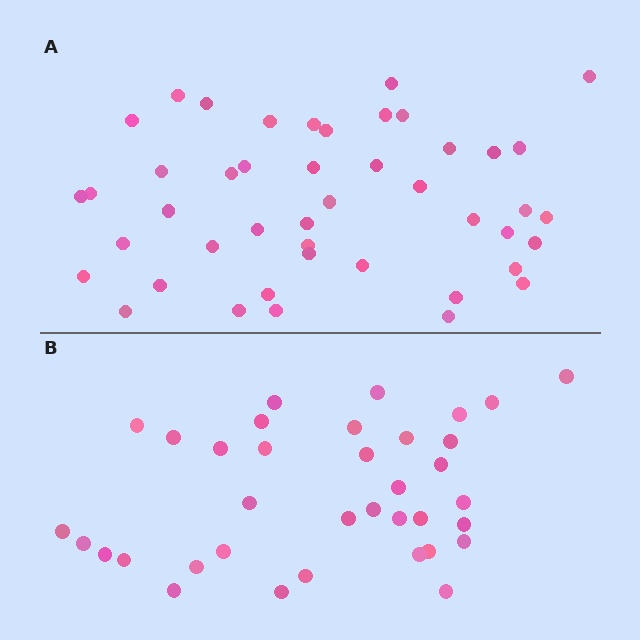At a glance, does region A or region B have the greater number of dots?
Region A (the top region) has more dots.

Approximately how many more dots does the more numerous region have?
Region A has roughly 8 or so more dots than region B.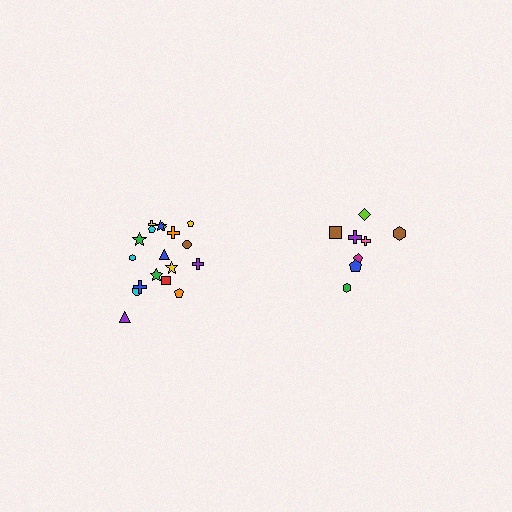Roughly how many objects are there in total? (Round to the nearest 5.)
Roughly 25 objects in total.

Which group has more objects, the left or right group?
The left group.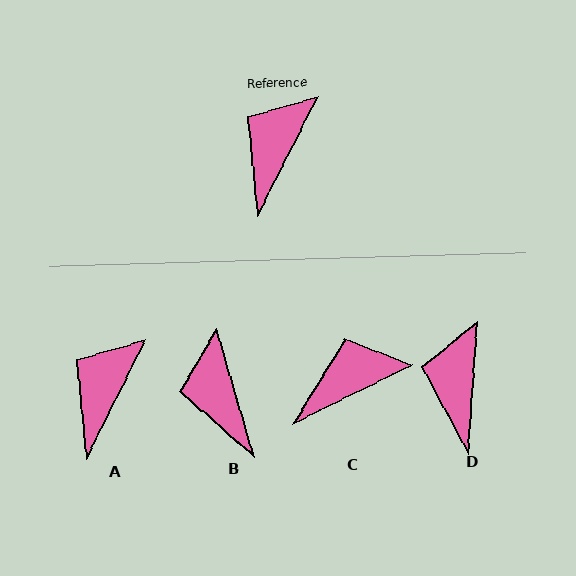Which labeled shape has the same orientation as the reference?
A.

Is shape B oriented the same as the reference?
No, it is off by about 43 degrees.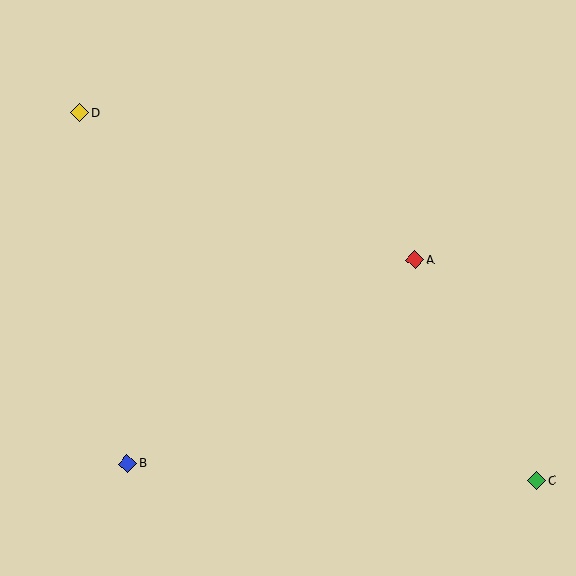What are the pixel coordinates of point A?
Point A is at (415, 260).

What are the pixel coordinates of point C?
Point C is at (537, 481).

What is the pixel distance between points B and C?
The distance between B and C is 410 pixels.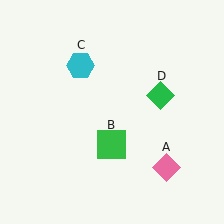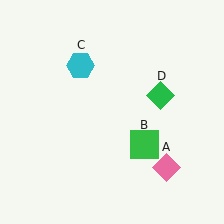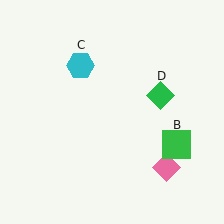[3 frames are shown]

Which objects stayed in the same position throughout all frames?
Pink diamond (object A) and cyan hexagon (object C) and green diamond (object D) remained stationary.